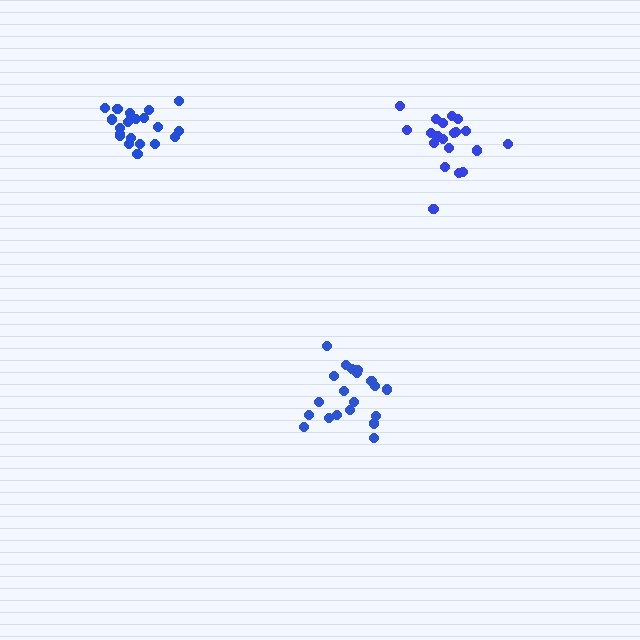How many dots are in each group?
Group 1: 21 dots, Group 2: 20 dots, Group 3: 20 dots (61 total).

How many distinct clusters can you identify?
There are 3 distinct clusters.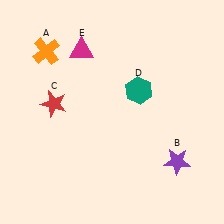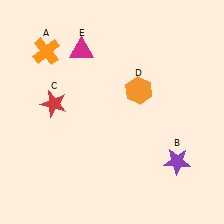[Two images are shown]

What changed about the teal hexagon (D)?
In Image 1, D is teal. In Image 2, it changed to orange.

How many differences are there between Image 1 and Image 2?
There is 1 difference between the two images.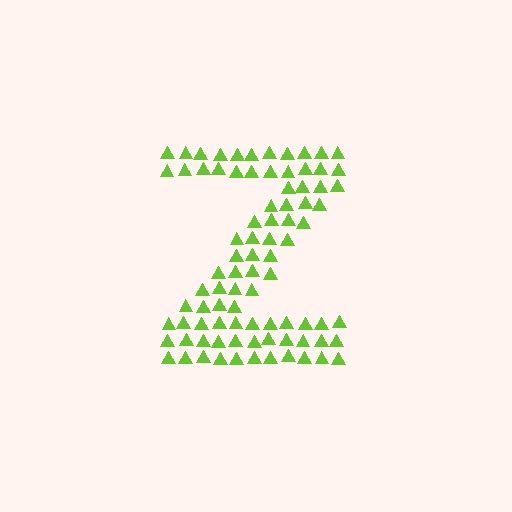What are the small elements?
The small elements are triangles.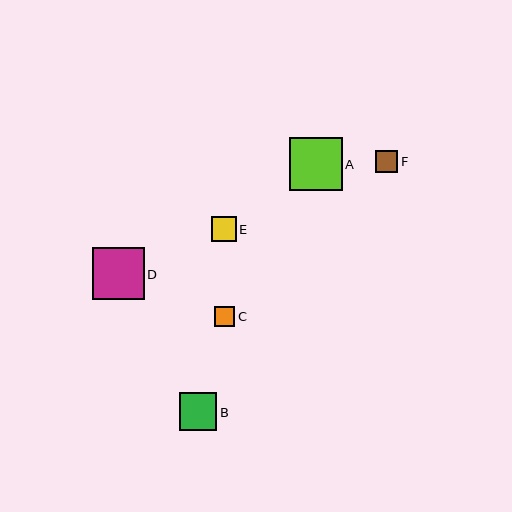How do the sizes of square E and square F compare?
Square E and square F are approximately the same size.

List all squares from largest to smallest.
From largest to smallest: A, D, B, E, F, C.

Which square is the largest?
Square A is the largest with a size of approximately 53 pixels.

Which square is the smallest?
Square C is the smallest with a size of approximately 20 pixels.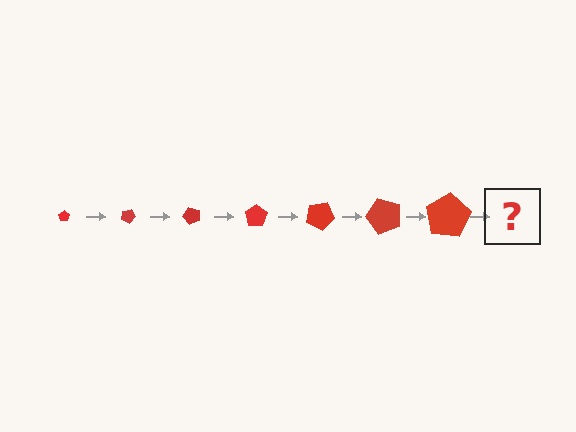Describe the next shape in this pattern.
It should be a pentagon, larger than the previous one and rotated 175 degrees from the start.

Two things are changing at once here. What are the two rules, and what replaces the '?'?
The two rules are that the pentagon grows larger each step and it rotates 25 degrees each step. The '?' should be a pentagon, larger than the previous one and rotated 175 degrees from the start.